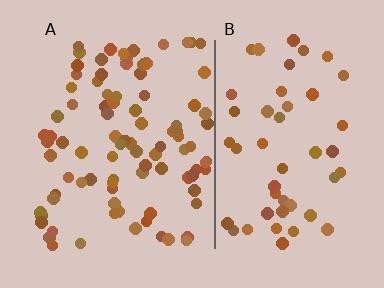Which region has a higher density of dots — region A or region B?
A (the left).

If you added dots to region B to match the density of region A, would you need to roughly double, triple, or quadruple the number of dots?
Approximately double.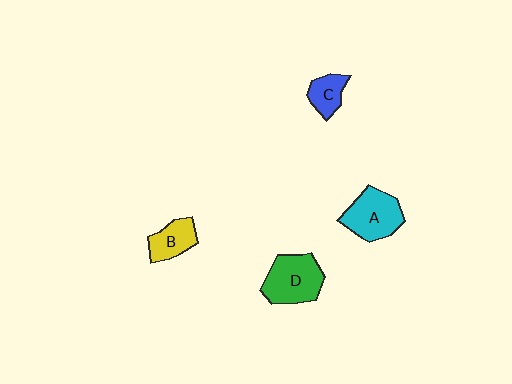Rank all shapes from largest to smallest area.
From largest to smallest: D (green), A (cyan), B (yellow), C (blue).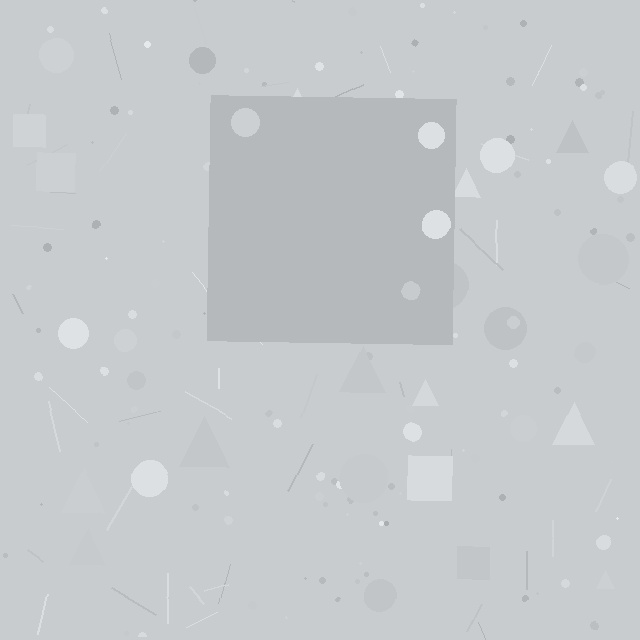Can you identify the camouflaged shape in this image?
The camouflaged shape is a square.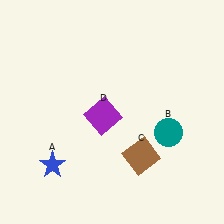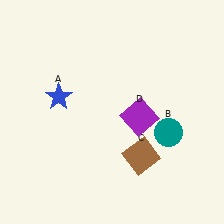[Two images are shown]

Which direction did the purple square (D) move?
The purple square (D) moved right.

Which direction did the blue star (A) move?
The blue star (A) moved up.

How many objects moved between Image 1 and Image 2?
2 objects moved between the two images.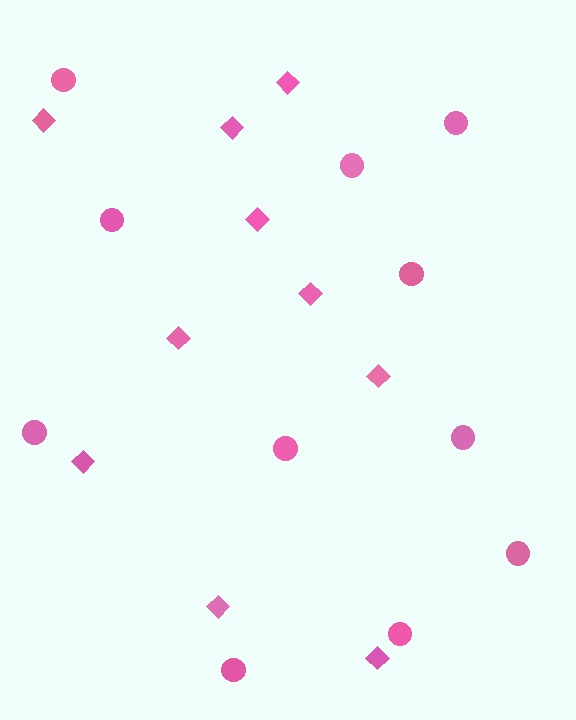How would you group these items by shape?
There are 2 groups: one group of circles (11) and one group of diamonds (10).